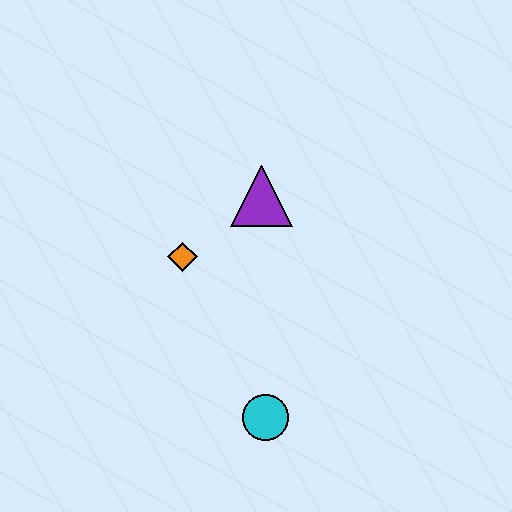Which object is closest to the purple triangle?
The orange diamond is closest to the purple triangle.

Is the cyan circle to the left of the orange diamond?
No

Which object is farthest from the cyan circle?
The purple triangle is farthest from the cyan circle.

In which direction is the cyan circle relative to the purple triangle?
The cyan circle is below the purple triangle.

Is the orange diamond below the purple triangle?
Yes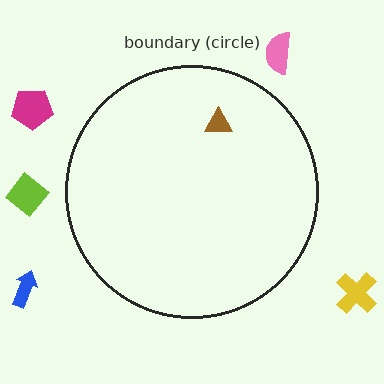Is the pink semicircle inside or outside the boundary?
Outside.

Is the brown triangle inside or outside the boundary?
Inside.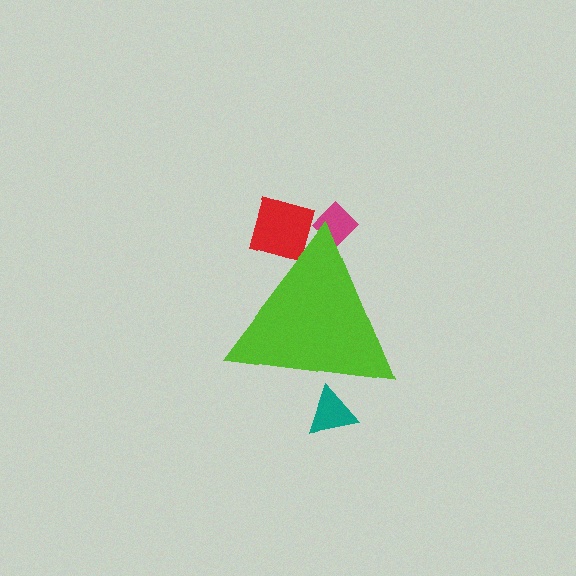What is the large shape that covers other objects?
A lime triangle.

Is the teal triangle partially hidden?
Yes, the teal triangle is partially hidden behind the lime triangle.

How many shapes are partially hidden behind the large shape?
3 shapes are partially hidden.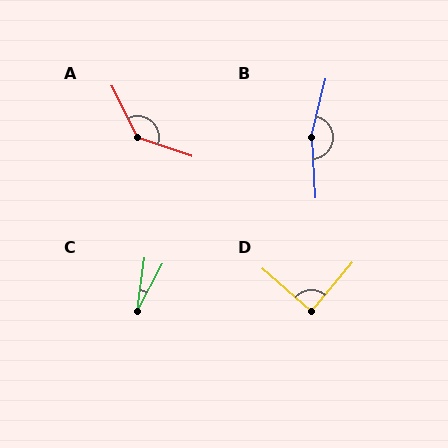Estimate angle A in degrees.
Approximately 136 degrees.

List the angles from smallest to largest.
C (21°), D (89°), A (136°), B (163°).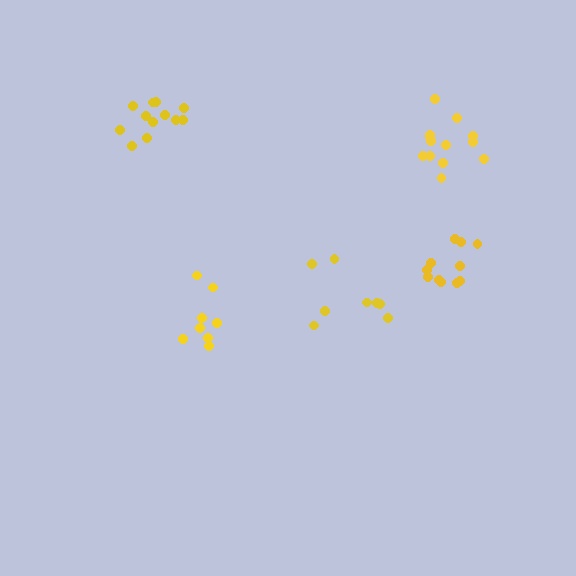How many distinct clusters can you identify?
There are 5 distinct clusters.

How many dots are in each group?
Group 1: 13 dots, Group 2: 8 dots, Group 3: 8 dots, Group 4: 12 dots, Group 5: 11 dots (52 total).